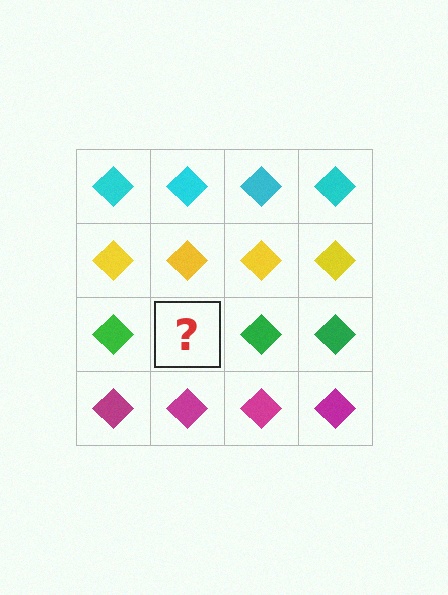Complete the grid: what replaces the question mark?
The question mark should be replaced with a green diamond.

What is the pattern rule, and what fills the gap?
The rule is that each row has a consistent color. The gap should be filled with a green diamond.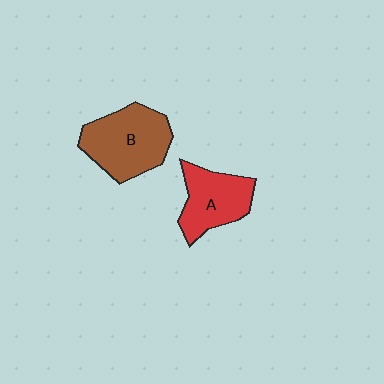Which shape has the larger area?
Shape B (brown).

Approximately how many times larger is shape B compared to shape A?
Approximately 1.3 times.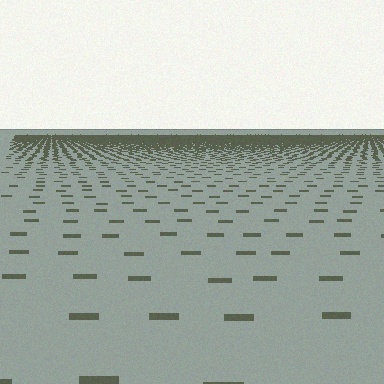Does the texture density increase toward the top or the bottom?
Density increases toward the top.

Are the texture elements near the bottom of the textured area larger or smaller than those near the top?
Larger. Near the bottom, elements are closer to the viewer and appear at a bigger on-screen size.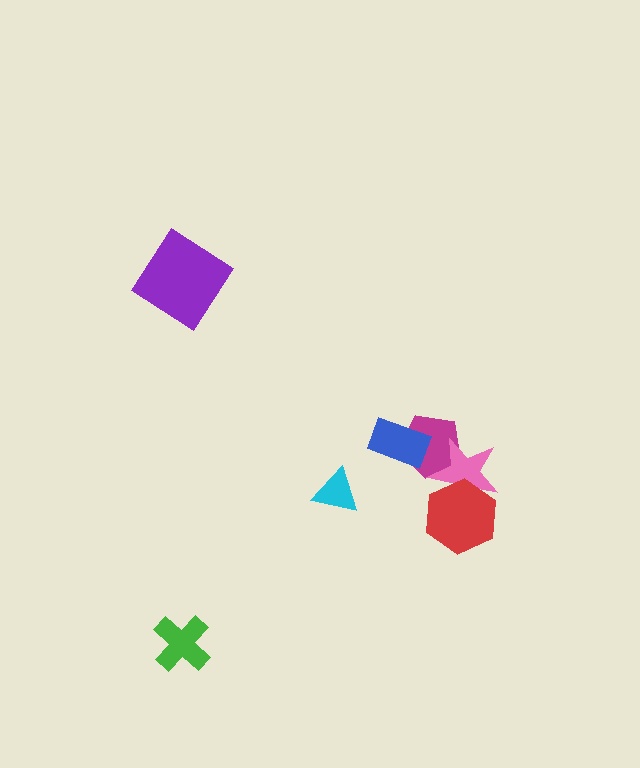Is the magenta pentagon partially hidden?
Yes, it is partially covered by another shape.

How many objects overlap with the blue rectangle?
1 object overlaps with the blue rectangle.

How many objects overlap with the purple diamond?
0 objects overlap with the purple diamond.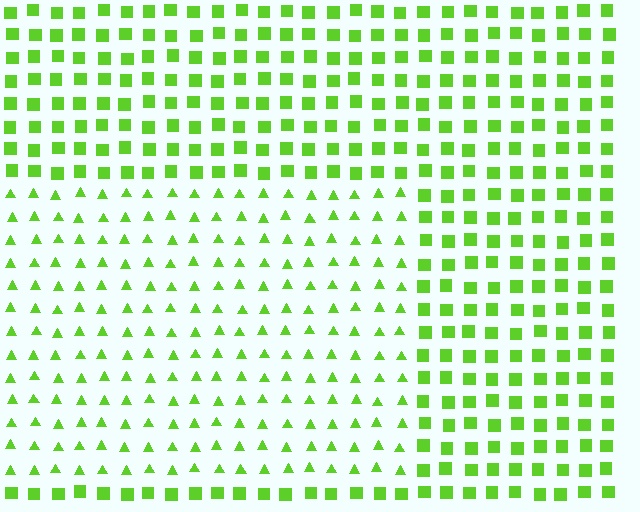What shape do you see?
I see a rectangle.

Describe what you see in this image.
The image is filled with small lime elements arranged in a uniform grid. A rectangle-shaped region contains triangles, while the surrounding area contains squares. The boundary is defined purely by the change in element shape.